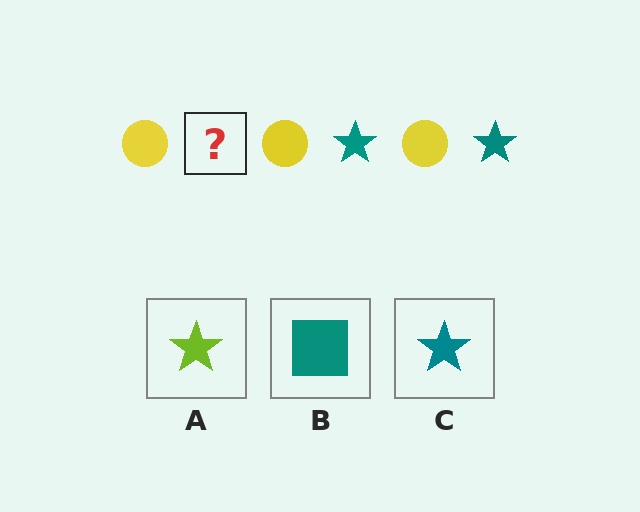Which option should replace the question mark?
Option C.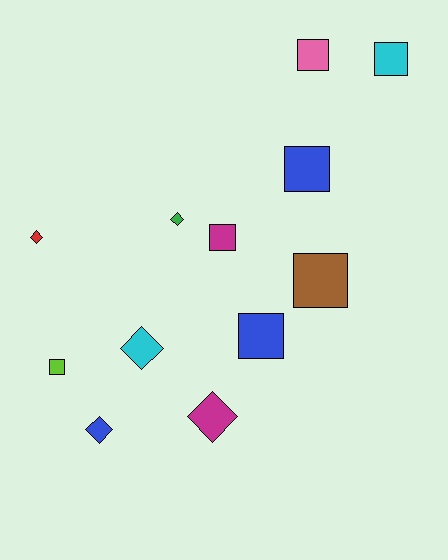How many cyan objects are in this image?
There are 2 cyan objects.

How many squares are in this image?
There are 7 squares.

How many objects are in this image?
There are 12 objects.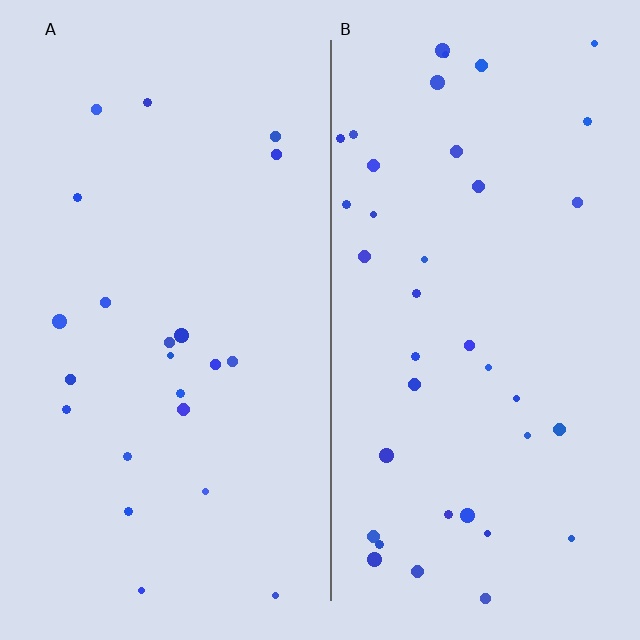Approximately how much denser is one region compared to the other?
Approximately 1.7× — region B over region A.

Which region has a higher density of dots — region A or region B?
B (the right).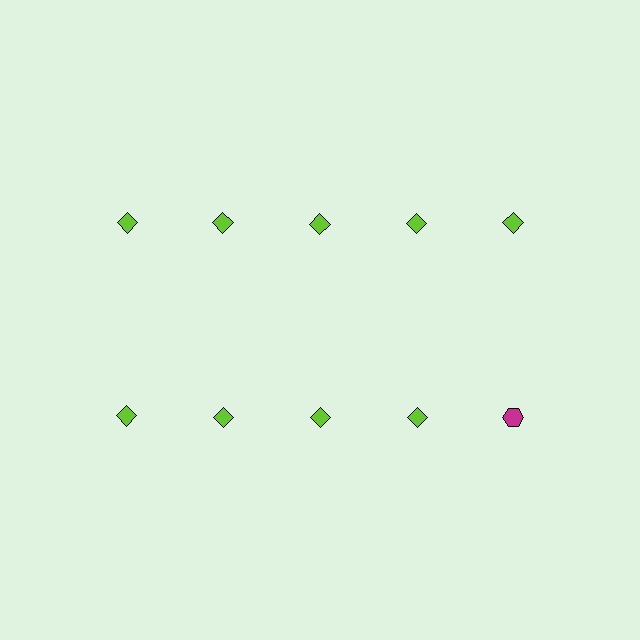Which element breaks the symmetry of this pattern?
The magenta hexagon in the second row, rightmost column breaks the symmetry. All other shapes are lime diamonds.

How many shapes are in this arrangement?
There are 10 shapes arranged in a grid pattern.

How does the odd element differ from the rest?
It differs in both color (magenta instead of lime) and shape (hexagon instead of diamond).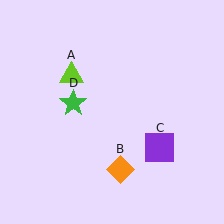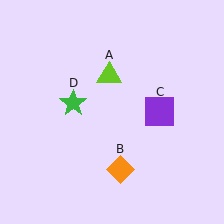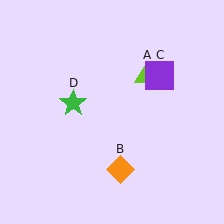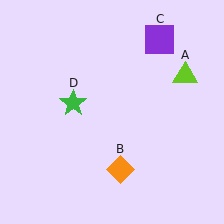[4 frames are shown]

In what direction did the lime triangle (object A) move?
The lime triangle (object A) moved right.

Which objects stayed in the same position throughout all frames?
Orange diamond (object B) and green star (object D) remained stationary.